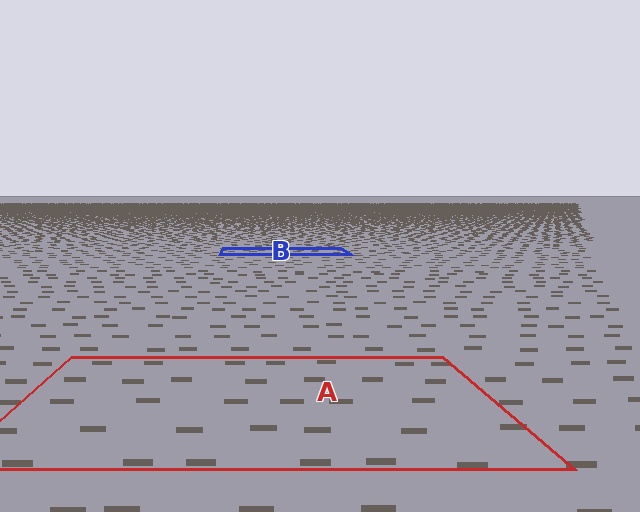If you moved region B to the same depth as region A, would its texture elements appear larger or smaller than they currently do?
They would appear larger. At a closer depth, the same texture elements are projected at a bigger on-screen size.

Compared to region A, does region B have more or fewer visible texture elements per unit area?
Region B has more texture elements per unit area — they are packed more densely because it is farther away.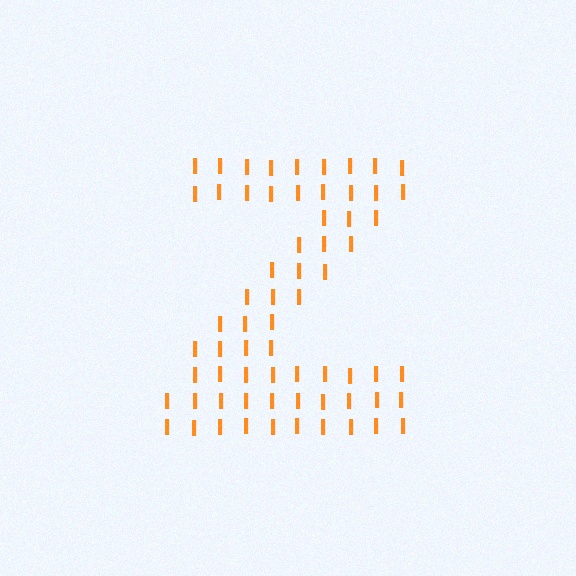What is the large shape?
The large shape is the letter Z.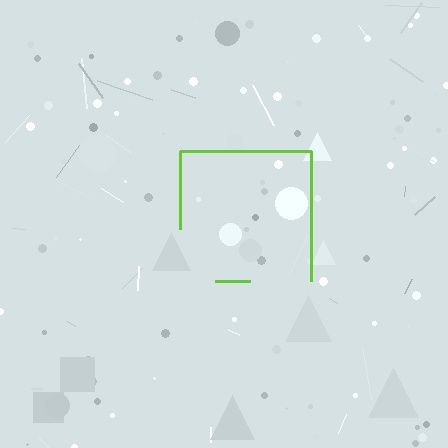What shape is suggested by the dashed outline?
The dashed outline suggests a square.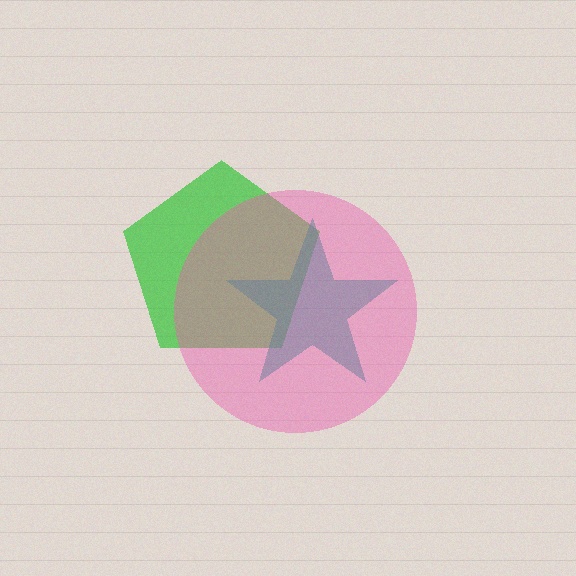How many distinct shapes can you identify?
There are 3 distinct shapes: a green pentagon, a teal star, a pink circle.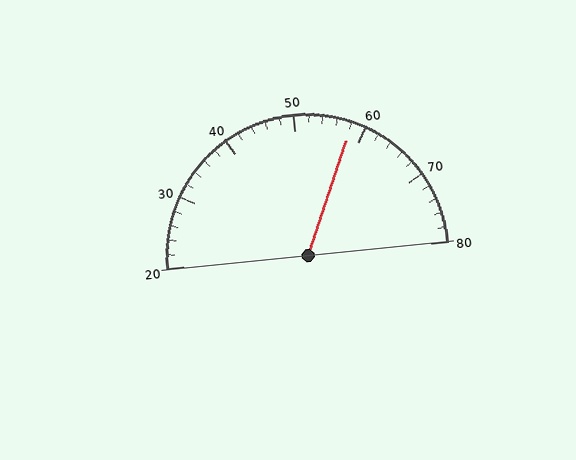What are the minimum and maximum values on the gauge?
The gauge ranges from 20 to 80.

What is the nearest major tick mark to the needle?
The nearest major tick mark is 60.